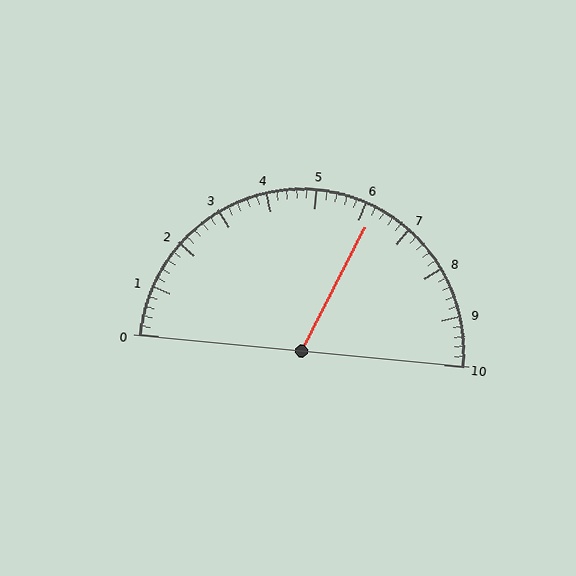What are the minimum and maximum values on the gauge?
The gauge ranges from 0 to 10.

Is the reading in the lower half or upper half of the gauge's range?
The reading is in the upper half of the range (0 to 10).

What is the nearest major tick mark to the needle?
The nearest major tick mark is 6.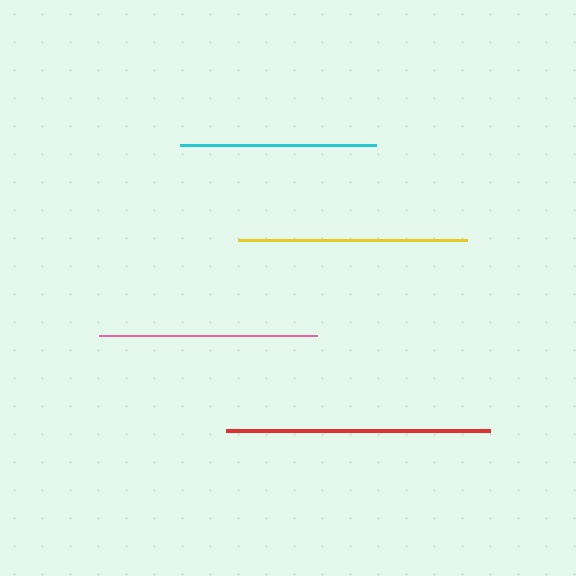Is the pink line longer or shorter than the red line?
The red line is longer than the pink line.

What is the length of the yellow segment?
The yellow segment is approximately 229 pixels long.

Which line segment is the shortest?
The cyan line is the shortest at approximately 196 pixels.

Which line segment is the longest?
The red line is the longest at approximately 264 pixels.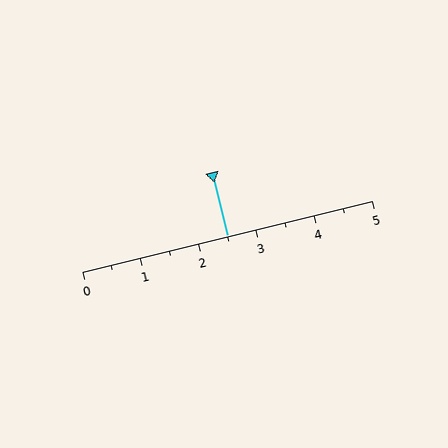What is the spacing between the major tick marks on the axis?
The major ticks are spaced 1 apart.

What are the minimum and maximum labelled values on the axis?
The axis runs from 0 to 5.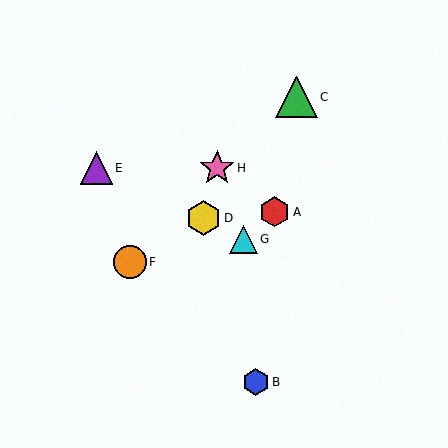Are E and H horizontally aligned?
Yes, both are at y≈168.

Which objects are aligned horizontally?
Objects E, H are aligned horizontally.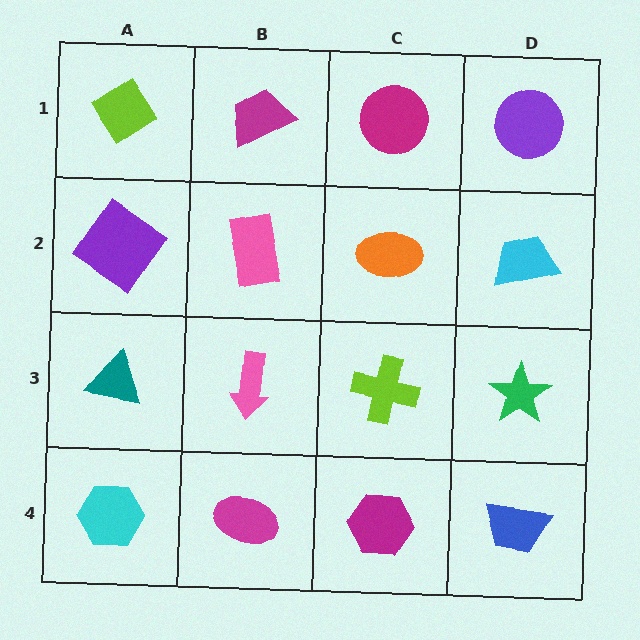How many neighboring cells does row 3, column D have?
3.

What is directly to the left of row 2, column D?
An orange ellipse.